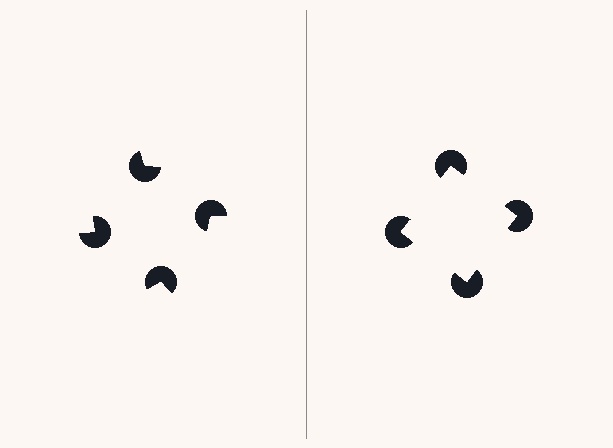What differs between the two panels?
The pac-man discs are positioned identically on both sides; only the wedge orientations differ. On the right they align to a square; on the left they are misaligned.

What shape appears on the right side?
An illusory square.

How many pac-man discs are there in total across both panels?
8 — 4 on each side.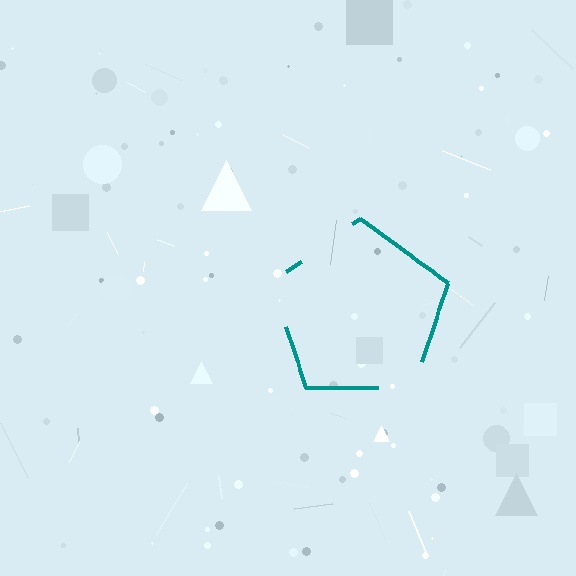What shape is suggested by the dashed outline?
The dashed outline suggests a pentagon.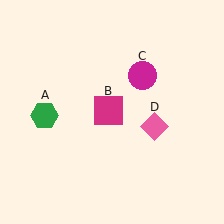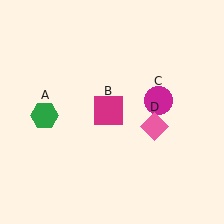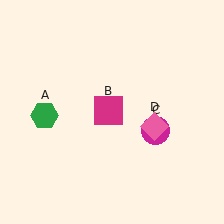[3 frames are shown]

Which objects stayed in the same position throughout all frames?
Green hexagon (object A) and magenta square (object B) and pink diamond (object D) remained stationary.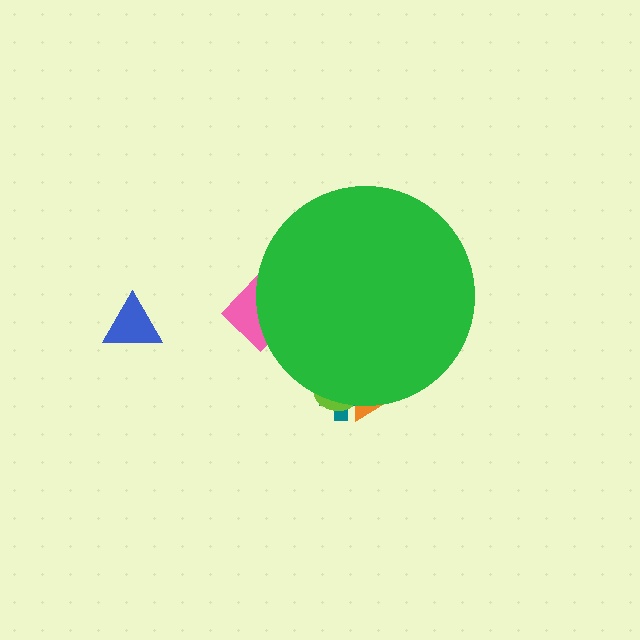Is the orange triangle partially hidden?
Yes, the orange triangle is partially hidden behind the green circle.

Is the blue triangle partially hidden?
No, the blue triangle is fully visible.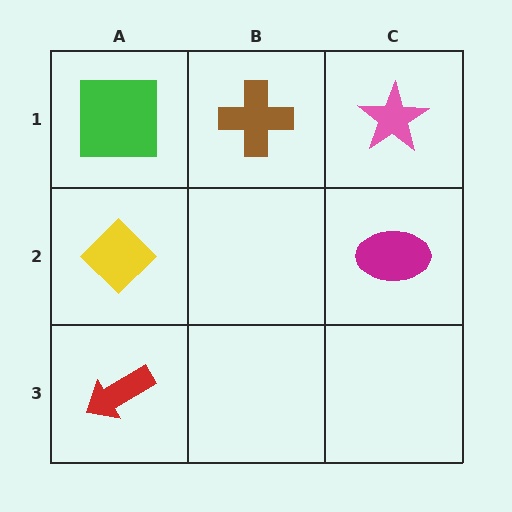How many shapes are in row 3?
1 shape.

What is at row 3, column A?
A red arrow.